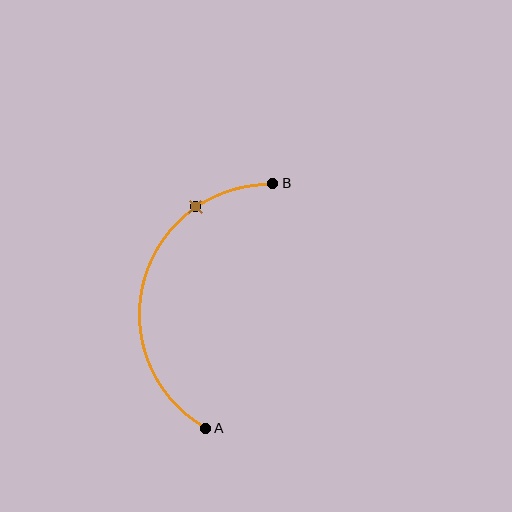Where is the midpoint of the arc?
The arc midpoint is the point on the curve farthest from the straight line joining A and B. It sits to the left of that line.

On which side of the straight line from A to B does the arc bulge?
The arc bulges to the left of the straight line connecting A and B.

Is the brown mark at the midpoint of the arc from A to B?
No. The brown mark lies on the arc but is closer to endpoint B. The arc midpoint would be at the point on the curve equidistant along the arc from both A and B.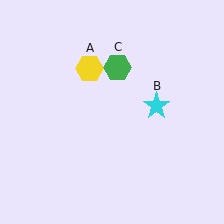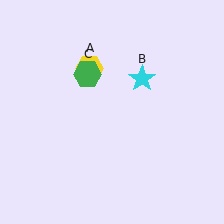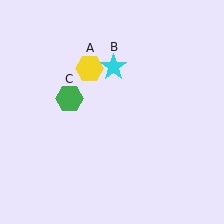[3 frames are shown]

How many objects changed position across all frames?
2 objects changed position: cyan star (object B), green hexagon (object C).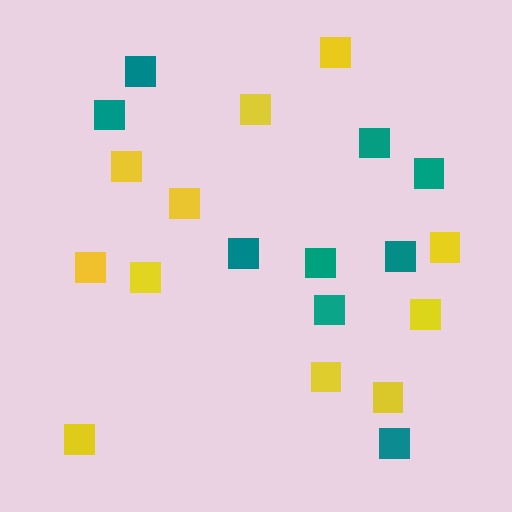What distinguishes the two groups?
There are 2 groups: one group of yellow squares (11) and one group of teal squares (9).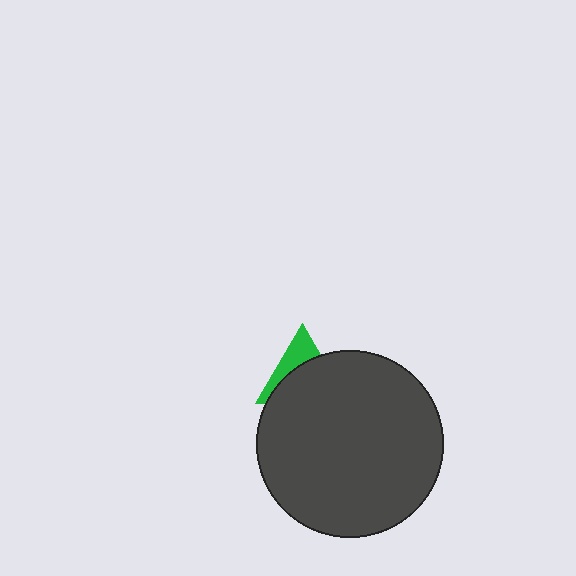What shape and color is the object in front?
The object in front is a dark gray circle.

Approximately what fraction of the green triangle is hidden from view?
Roughly 63% of the green triangle is hidden behind the dark gray circle.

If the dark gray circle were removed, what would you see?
You would see the complete green triangle.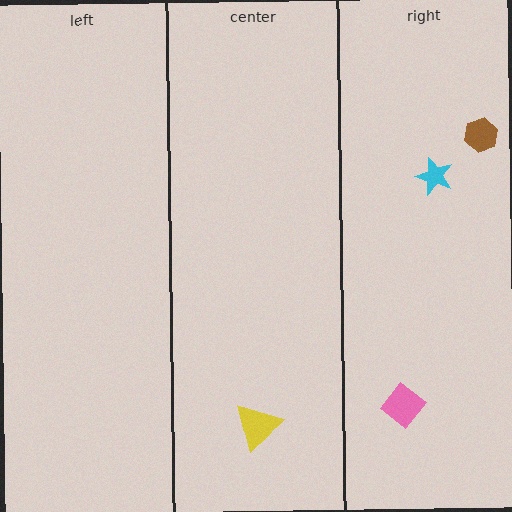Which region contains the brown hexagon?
The right region.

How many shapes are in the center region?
1.